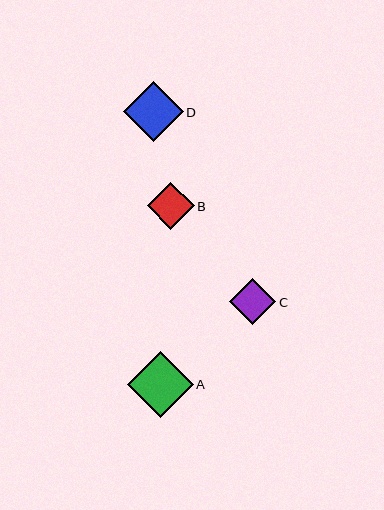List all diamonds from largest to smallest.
From largest to smallest: A, D, B, C.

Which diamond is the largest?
Diamond A is the largest with a size of approximately 66 pixels.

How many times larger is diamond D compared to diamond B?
Diamond D is approximately 1.3 times the size of diamond B.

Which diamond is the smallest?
Diamond C is the smallest with a size of approximately 47 pixels.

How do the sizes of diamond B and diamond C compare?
Diamond B and diamond C are approximately the same size.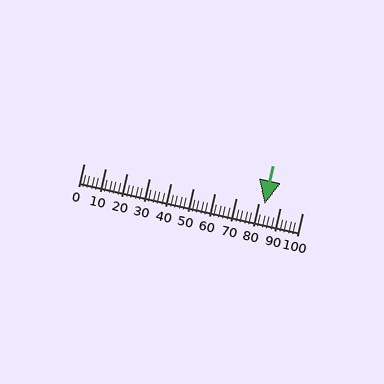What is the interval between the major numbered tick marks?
The major tick marks are spaced 10 units apart.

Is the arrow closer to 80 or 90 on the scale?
The arrow is closer to 80.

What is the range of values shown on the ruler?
The ruler shows values from 0 to 100.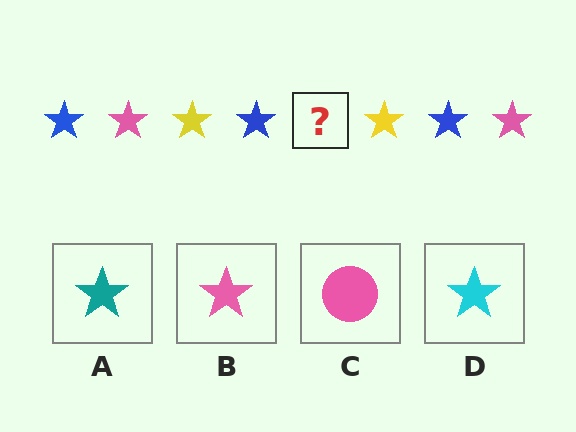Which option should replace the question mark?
Option B.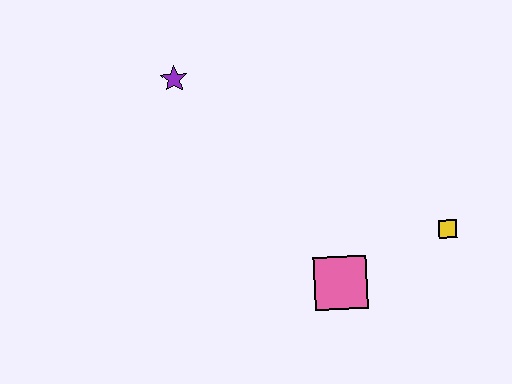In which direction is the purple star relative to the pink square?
The purple star is above the pink square.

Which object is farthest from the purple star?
The yellow square is farthest from the purple star.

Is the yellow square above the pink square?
Yes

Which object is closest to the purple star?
The pink square is closest to the purple star.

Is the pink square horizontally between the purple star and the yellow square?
Yes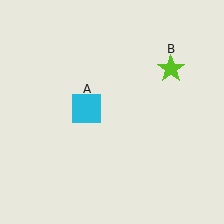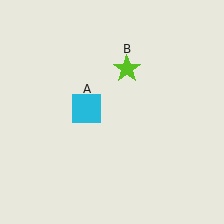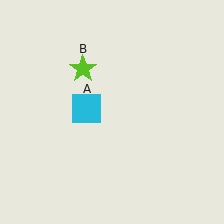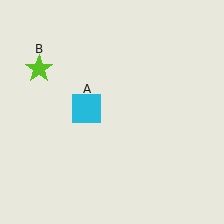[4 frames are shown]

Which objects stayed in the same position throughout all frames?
Cyan square (object A) remained stationary.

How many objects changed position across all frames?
1 object changed position: lime star (object B).